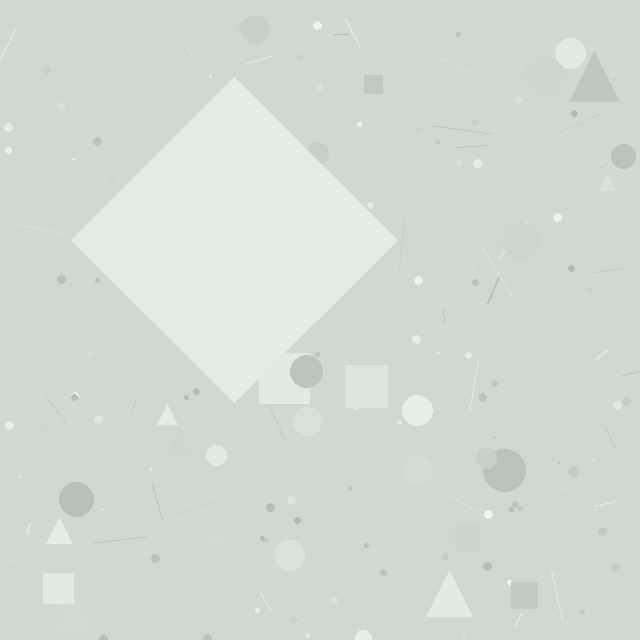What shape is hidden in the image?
A diamond is hidden in the image.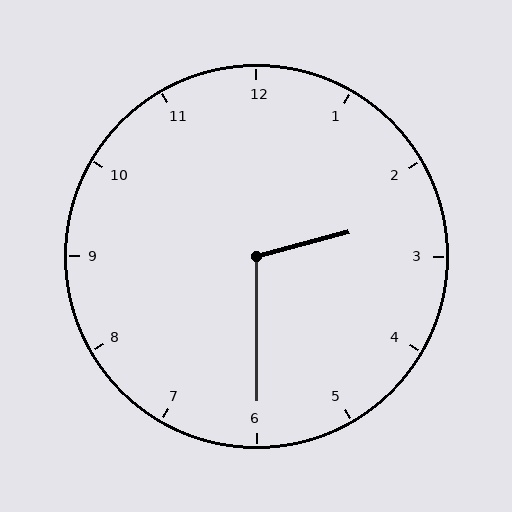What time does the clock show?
2:30.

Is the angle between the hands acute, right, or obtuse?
It is obtuse.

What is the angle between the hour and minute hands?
Approximately 105 degrees.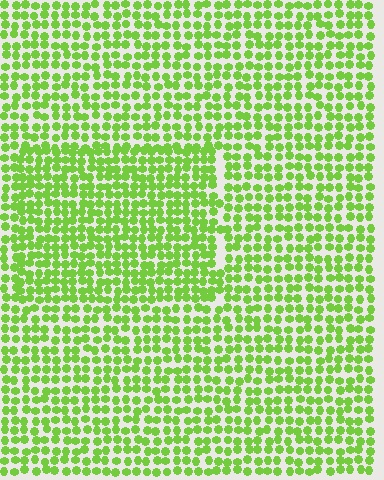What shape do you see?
I see a rectangle.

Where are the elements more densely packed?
The elements are more densely packed inside the rectangle boundary.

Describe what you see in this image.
The image contains small lime elements arranged at two different densities. A rectangle-shaped region is visible where the elements are more densely packed than the surrounding area.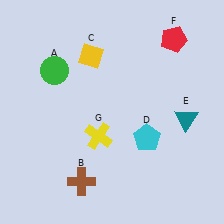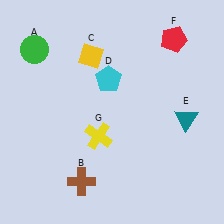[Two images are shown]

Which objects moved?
The objects that moved are: the green circle (A), the cyan pentagon (D).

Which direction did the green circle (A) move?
The green circle (A) moved up.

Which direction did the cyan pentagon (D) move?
The cyan pentagon (D) moved up.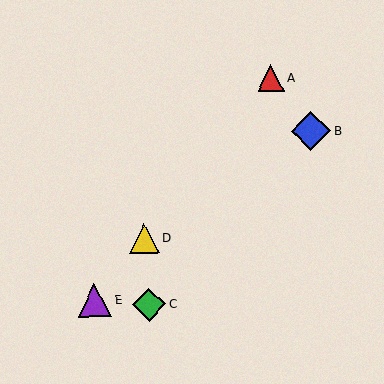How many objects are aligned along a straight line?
3 objects (A, D, E) are aligned along a straight line.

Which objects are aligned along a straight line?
Objects A, D, E are aligned along a straight line.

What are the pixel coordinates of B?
Object B is at (311, 131).